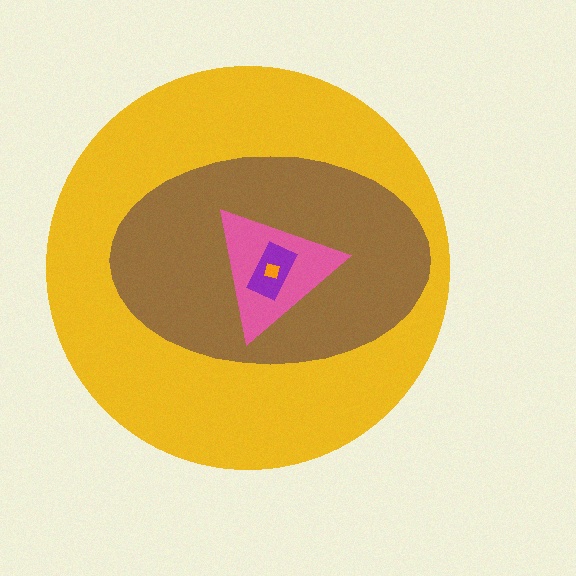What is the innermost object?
The orange square.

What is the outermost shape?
The yellow circle.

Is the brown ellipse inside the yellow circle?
Yes.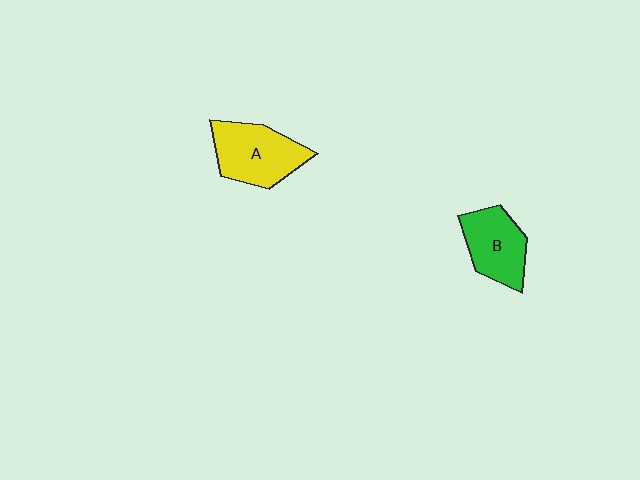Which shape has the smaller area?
Shape B (green).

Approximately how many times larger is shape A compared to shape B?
Approximately 1.2 times.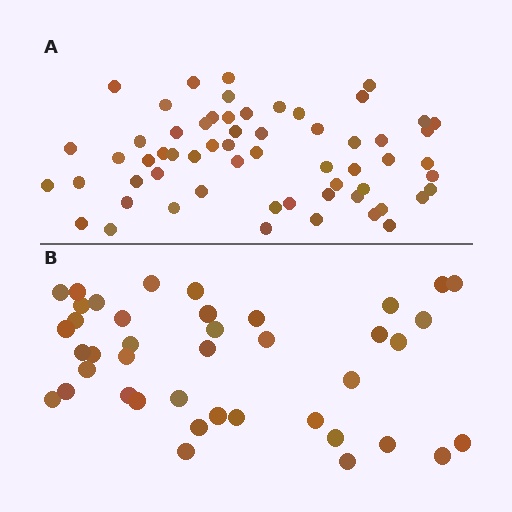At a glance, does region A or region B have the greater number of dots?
Region A (the top region) has more dots.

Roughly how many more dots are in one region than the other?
Region A has approximately 20 more dots than region B.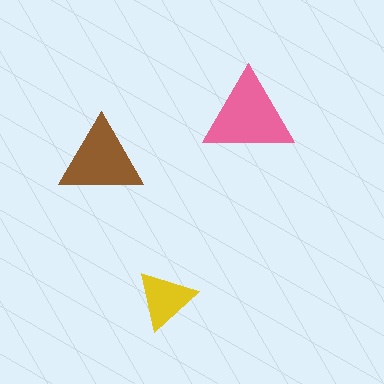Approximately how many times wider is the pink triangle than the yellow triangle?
About 1.5 times wider.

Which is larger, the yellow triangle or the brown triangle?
The brown one.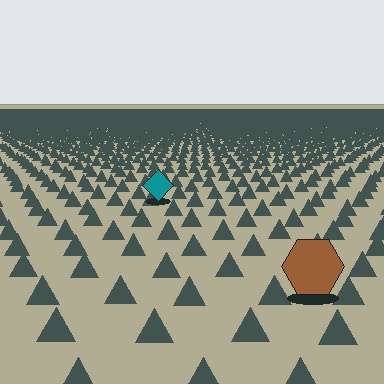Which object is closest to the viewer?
The brown hexagon is closest. The texture marks near it are larger and more spread out.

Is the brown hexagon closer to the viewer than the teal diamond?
Yes. The brown hexagon is closer — you can tell from the texture gradient: the ground texture is coarser near it.